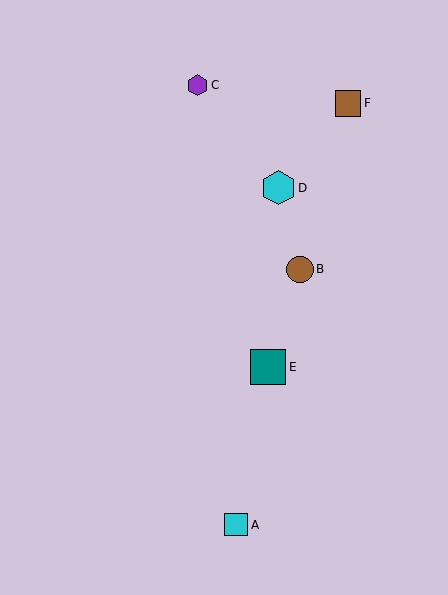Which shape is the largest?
The teal square (labeled E) is the largest.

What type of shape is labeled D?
Shape D is a cyan hexagon.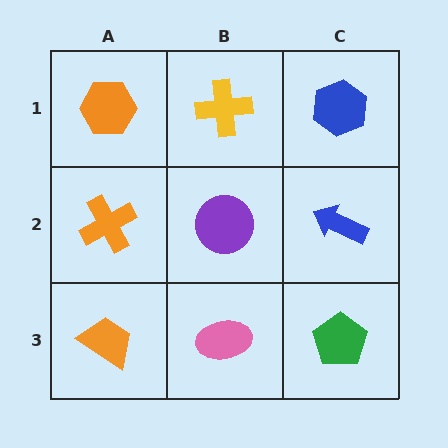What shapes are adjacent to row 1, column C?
A blue arrow (row 2, column C), a yellow cross (row 1, column B).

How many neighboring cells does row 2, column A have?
3.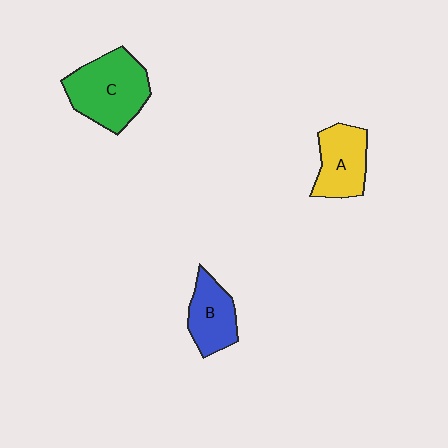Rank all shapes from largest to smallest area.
From largest to smallest: C (green), A (yellow), B (blue).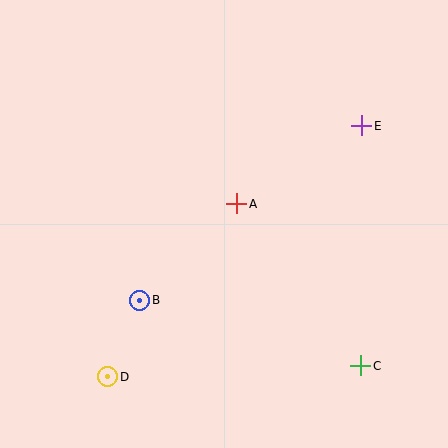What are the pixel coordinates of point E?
Point E is at (362, 126).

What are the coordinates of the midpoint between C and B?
The midpoint between C and B is at (250, 333).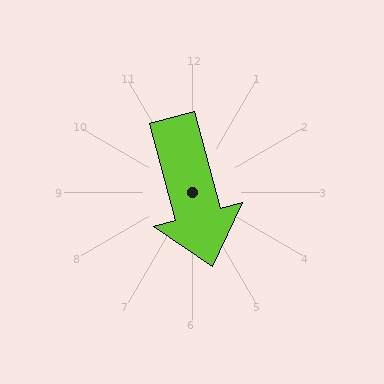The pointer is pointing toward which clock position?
Roughly 5 o'clock.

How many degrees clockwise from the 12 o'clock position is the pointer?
Approximately 165 degrees.